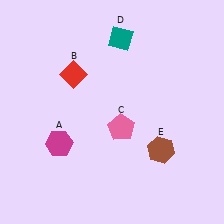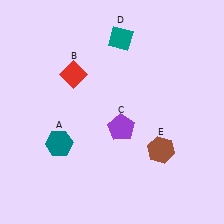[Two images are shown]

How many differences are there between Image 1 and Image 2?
There are 2 differences between the two images.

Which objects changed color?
A changed from magenta to teal. C changed from pink to purple.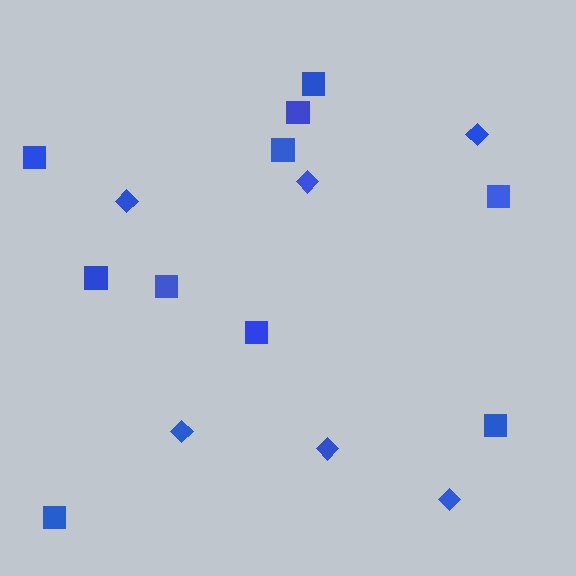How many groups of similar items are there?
There are 2 groups: one group of diamonds (6) and one group of squares (10).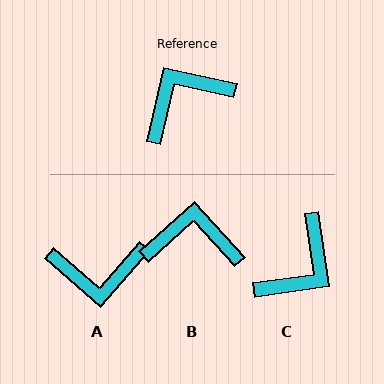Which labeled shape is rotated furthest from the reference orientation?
C, about 159 degrees away.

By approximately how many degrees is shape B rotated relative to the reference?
Approximately 35 degrees clockwise.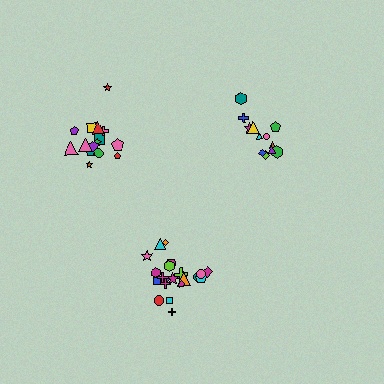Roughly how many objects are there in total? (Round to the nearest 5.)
Roughly 50 objects in total.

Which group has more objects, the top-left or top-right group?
The top-left group.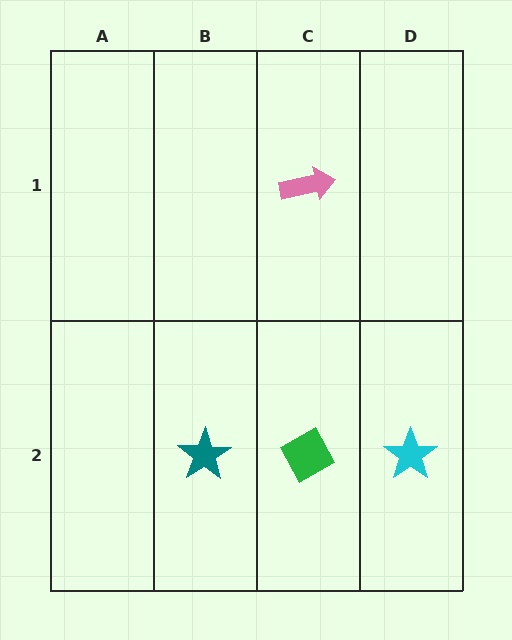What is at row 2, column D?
A cyan star.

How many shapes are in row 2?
3 shapes.